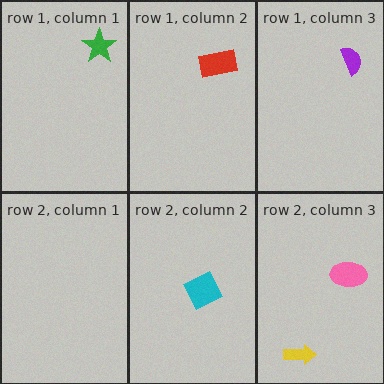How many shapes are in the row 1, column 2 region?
1.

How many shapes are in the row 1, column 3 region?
1.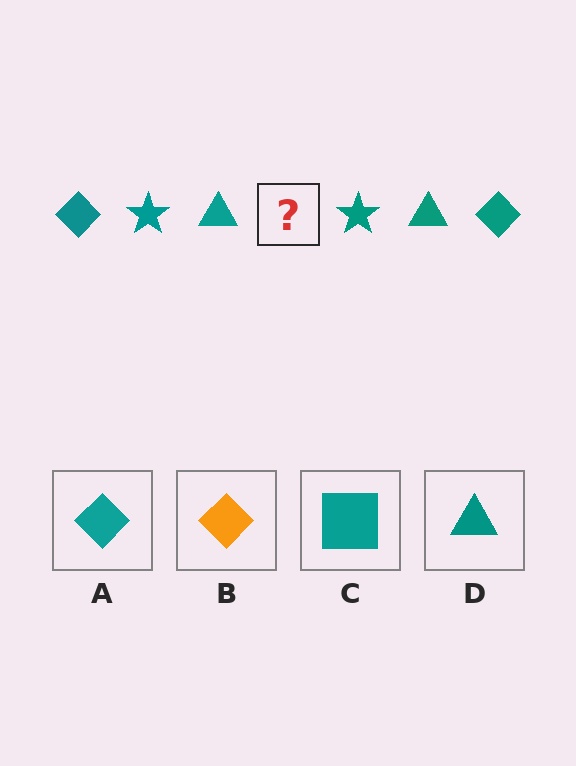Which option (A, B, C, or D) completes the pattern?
A.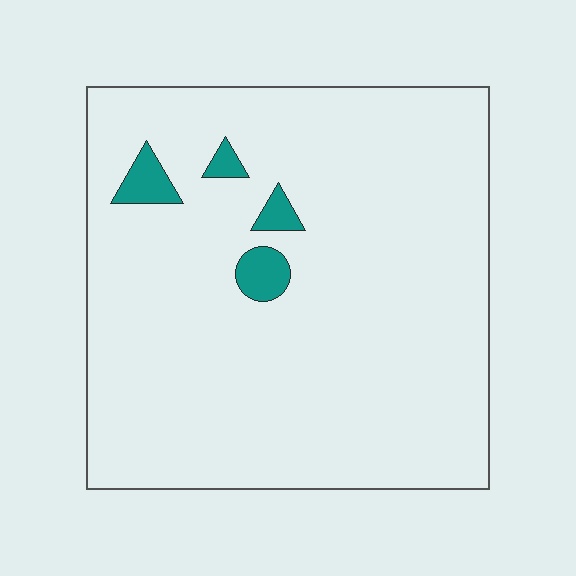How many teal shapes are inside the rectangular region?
4.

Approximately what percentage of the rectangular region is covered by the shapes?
Approximately 5%.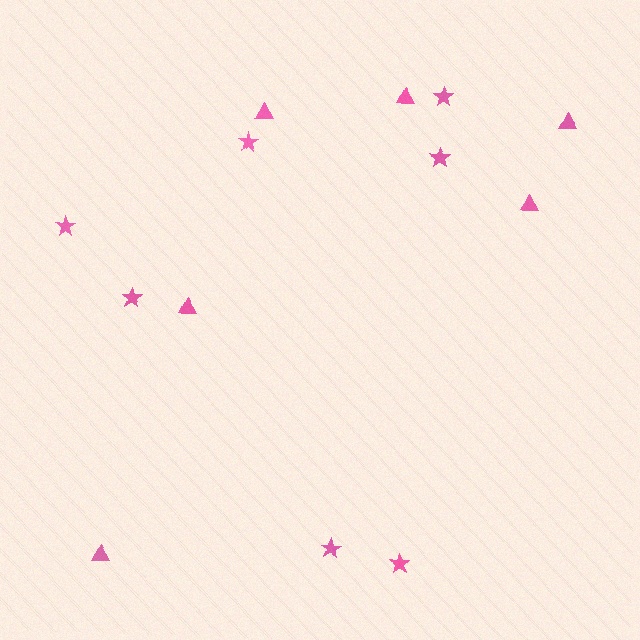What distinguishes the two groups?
There are 2 groups: one group of stars (7) and one group of triangles (6).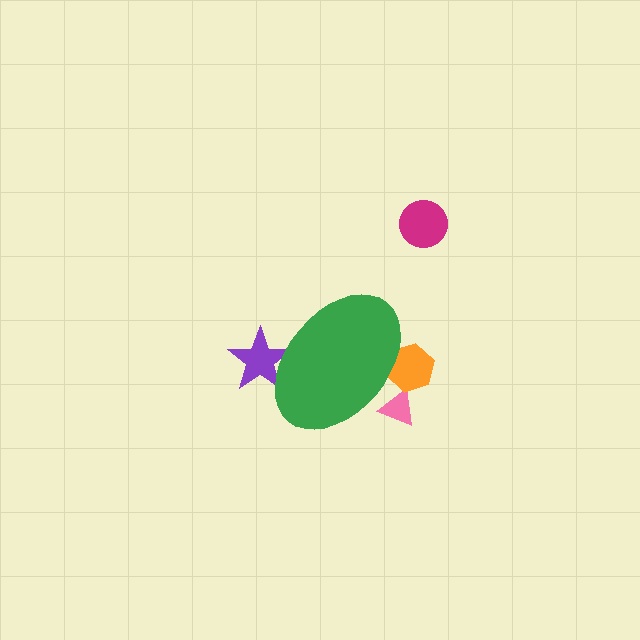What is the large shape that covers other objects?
A green ellipse.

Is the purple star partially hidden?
Yes, the purple star is partially hidden behind the green ellipse.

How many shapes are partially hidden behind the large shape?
3 shapes are partially hidden.